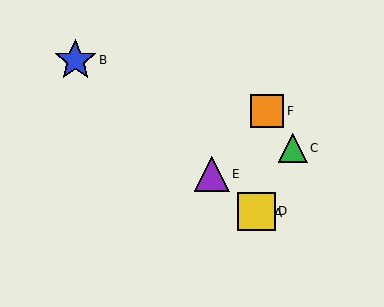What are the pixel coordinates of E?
Object E is at (212, 174).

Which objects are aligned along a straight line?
Objects A, B, D, E are aligned along a straight line.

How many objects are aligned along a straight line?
4 objects (A, B, D, E) are aligned along a straight line.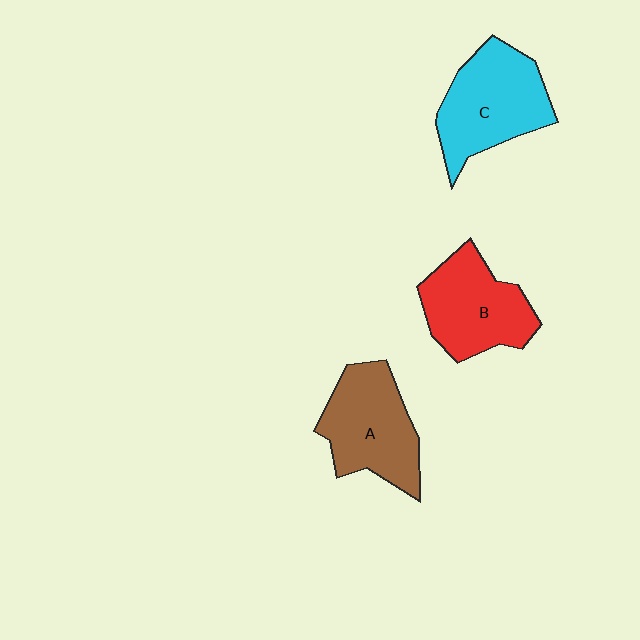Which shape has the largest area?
Shape C (cyan).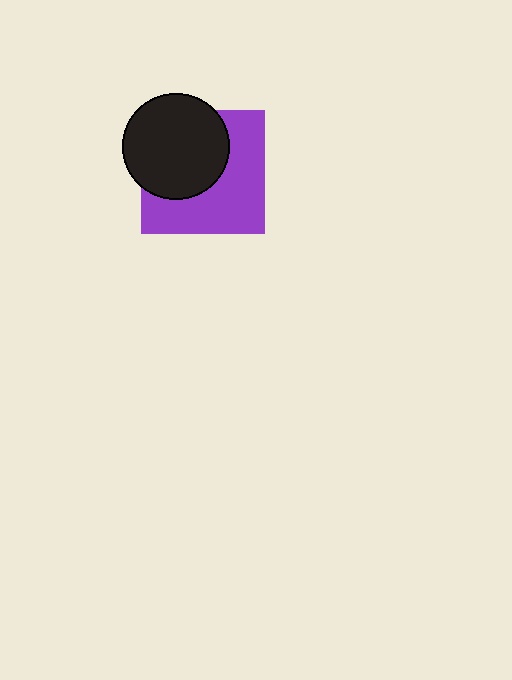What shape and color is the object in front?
The object in front is a black circle.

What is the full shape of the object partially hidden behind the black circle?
The partially hidden object is a purple square.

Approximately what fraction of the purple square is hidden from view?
Roughly 46% of the purple square is hidden behind the black circle.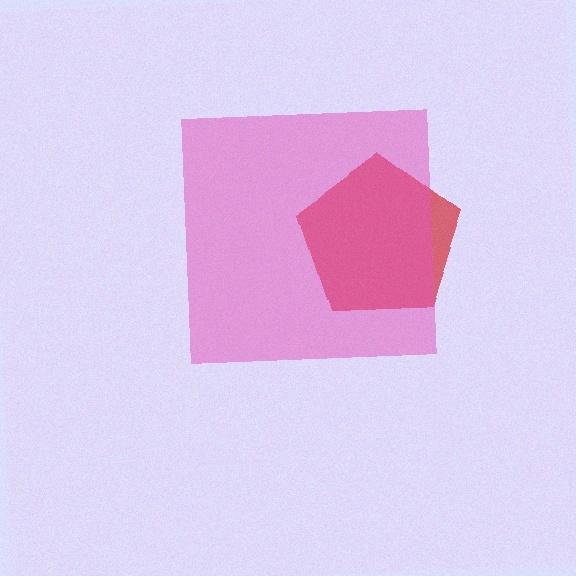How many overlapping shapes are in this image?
There are 2 overlapping shapes in the image.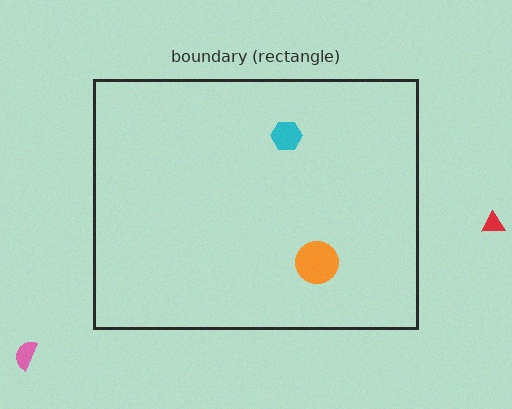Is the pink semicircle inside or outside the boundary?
Outside.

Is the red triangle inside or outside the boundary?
Outside.